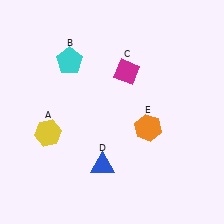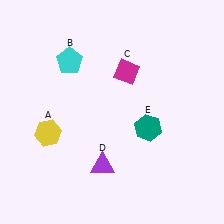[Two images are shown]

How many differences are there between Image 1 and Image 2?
There are 2 differences between the two images.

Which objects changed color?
D changed from blue to purple. E changed from orange to teal.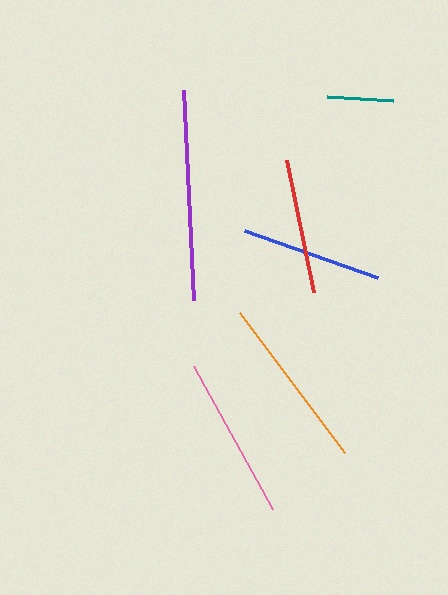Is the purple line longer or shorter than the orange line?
The purple line is longer than the orange line.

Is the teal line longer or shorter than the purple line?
The purple line is longer than the teal line.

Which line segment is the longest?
The purple line is the longest at approximately 210 pixels.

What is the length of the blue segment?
The blue segment is approximately 141 pixels long.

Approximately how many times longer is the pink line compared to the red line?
The pink line is approximately 1.2 times the length of the red line.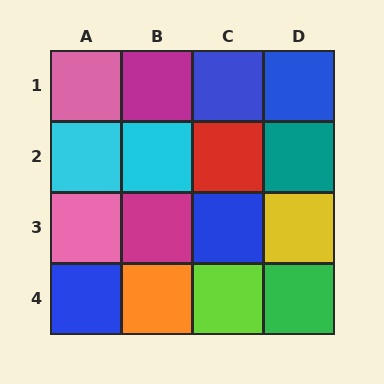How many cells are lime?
1 cell is lime.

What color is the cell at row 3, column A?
Pink.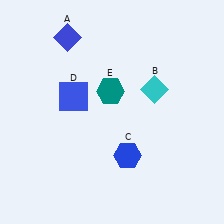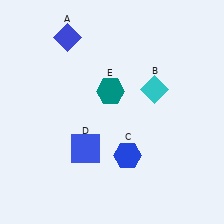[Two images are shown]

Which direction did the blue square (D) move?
The blue square (D) moved down.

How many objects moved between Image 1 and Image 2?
1 object moved between the two images.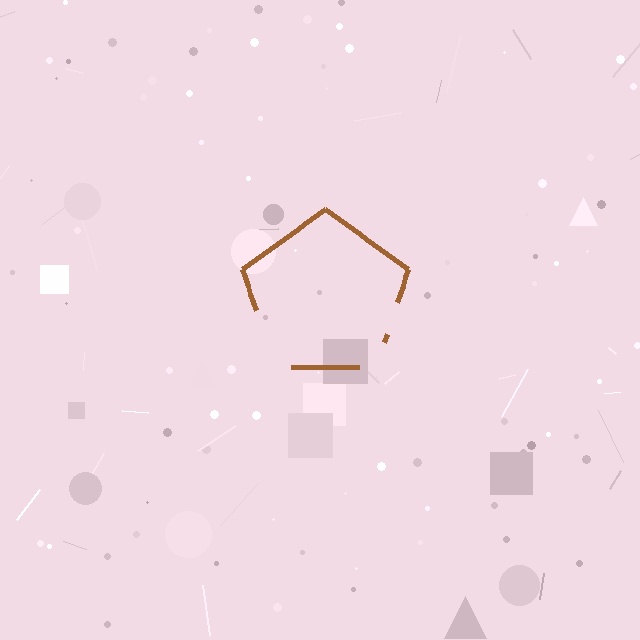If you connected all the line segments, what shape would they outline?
They would outline a pentagon.